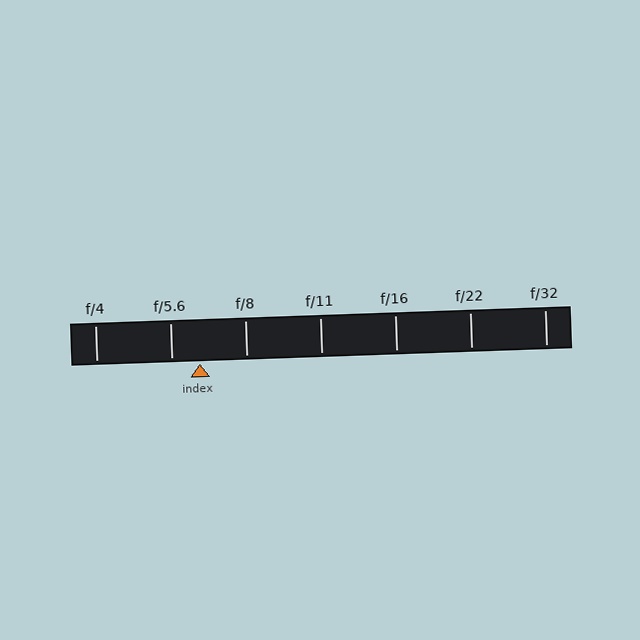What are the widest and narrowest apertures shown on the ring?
The widest aperture shown is f/4 and the narrowest is f/32.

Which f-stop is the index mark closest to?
The index mark is closest to f/5.6.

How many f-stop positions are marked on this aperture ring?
There are 7 f-stop positions marked.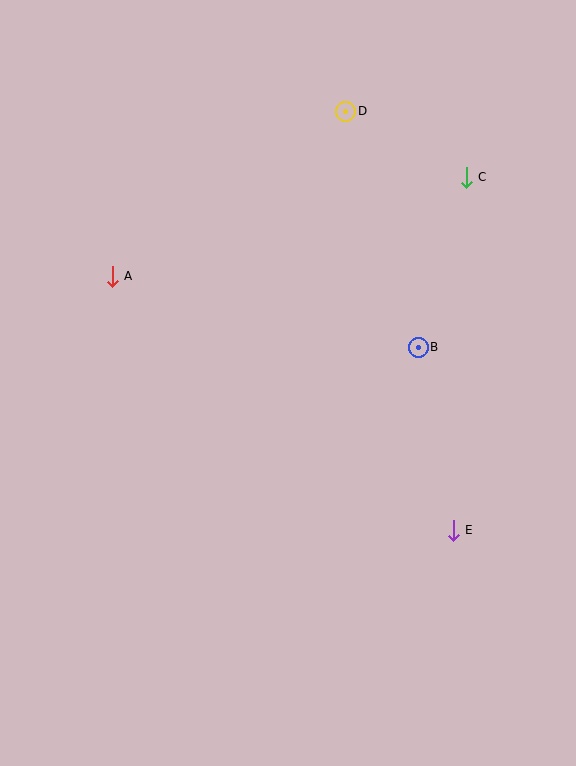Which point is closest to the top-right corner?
Point C is closest to the top-right corner.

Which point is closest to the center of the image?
Point B at (418, 347) is closest to the center.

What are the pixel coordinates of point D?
Point D is at (346, 111).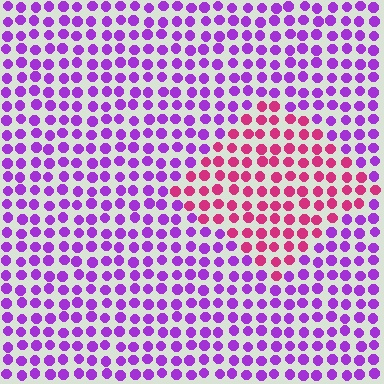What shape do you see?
I see a diamond.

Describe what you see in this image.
The image is filled with small purple elements in a uniform arrangement. A diamond-shaped region is visible where the elements are tinted to a slightly different hue, forming a subtle color boundary.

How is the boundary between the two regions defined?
The boundary is defined purely by a slight shift in hue (about 50 degrees). Spacing, size, and orientation are identical on both sides.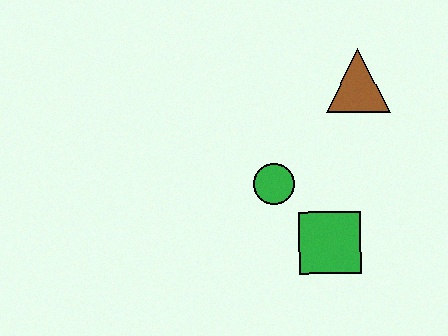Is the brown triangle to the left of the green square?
No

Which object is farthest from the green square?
The brown triangle is farthest from the green square.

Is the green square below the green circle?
Yes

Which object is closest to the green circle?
The green square is closest to the green circle.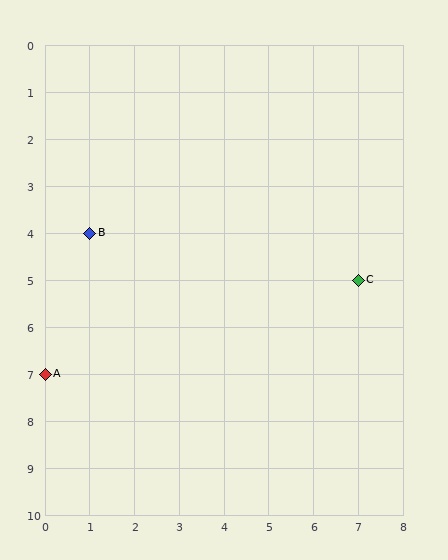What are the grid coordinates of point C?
Point C is at grid coordinates (7, 5).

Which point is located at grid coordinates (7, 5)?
Point C is at (7, 5).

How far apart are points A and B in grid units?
Points A and B are 1 column and 3 rows apart (about 3.2 grid units diagonally).